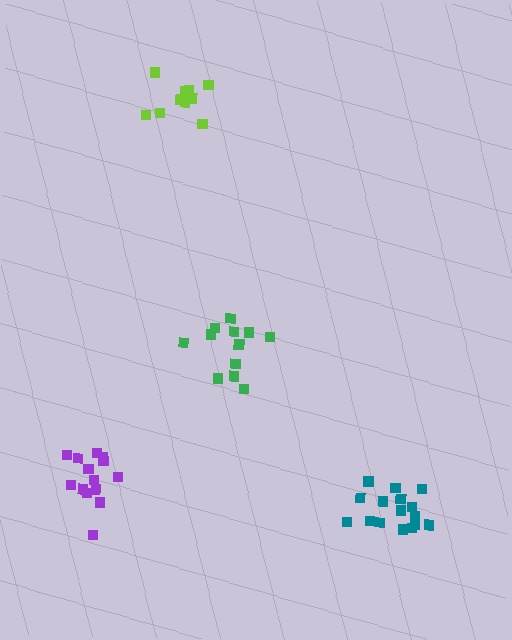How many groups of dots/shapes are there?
There are 4 groups.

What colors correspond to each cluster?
The clusters are colored: teal, lime, purple, green.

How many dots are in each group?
Group 1: 16 dots, Group 2: 10 dots, Group 3: 14 dots, Group 4: 12 dots (52 total).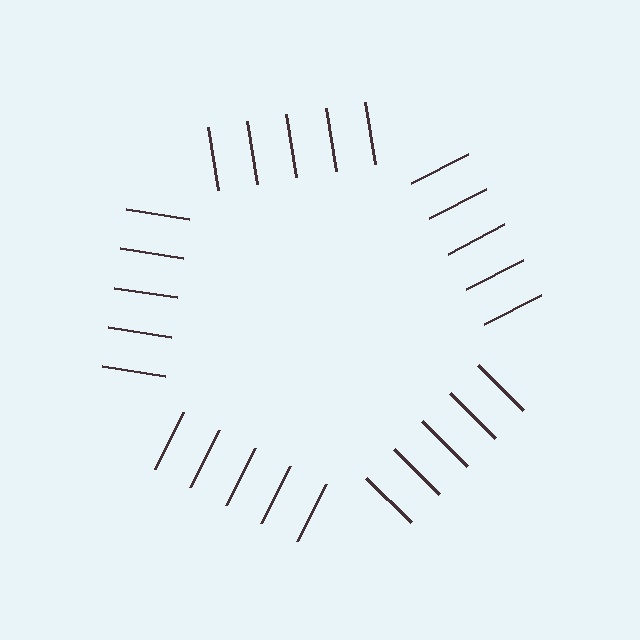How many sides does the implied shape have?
5 sides — the line-ends trace a pentagon.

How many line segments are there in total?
25 — 5 along each of the 5 edges.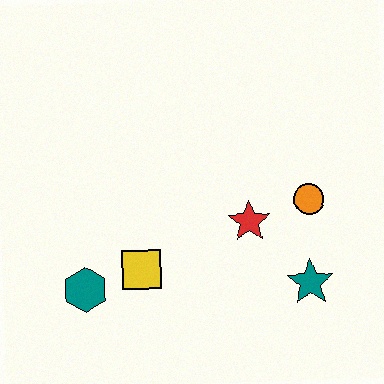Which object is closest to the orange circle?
The red star is closest to the orange circle.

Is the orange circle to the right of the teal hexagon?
Yes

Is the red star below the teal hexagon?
No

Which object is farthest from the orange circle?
The teal hexagon is farthest from the orange circle.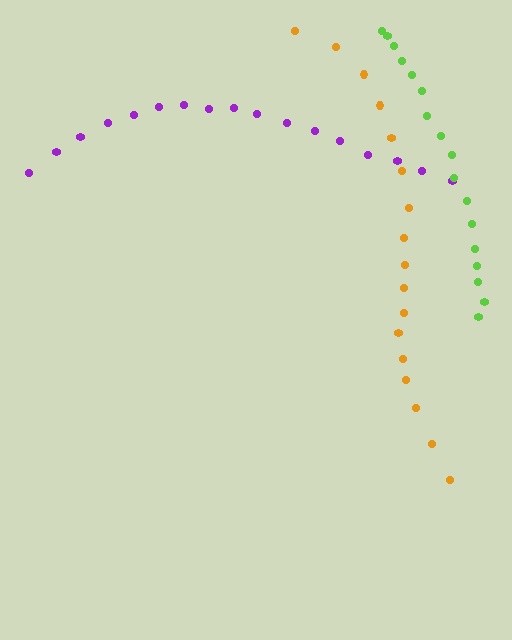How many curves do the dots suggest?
There are 3 distinct paths.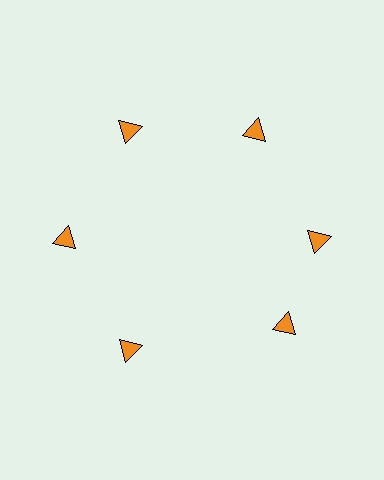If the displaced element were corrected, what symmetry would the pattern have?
It would have 6-fold rotational symmetry — the pattern would map onto itself every 60 degrees.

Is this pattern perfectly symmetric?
No. The 6 orange triangles are arranged in a ring, but one element near the 5 o'clock position is rotated out of alignment along the ring, breaking the 6-fold rotational symmetry.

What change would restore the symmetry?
The symmetry would be restored by rotating it back into even spacing with its neighbors so that all 6 triangles sit at equal angles and equal distance from the center.